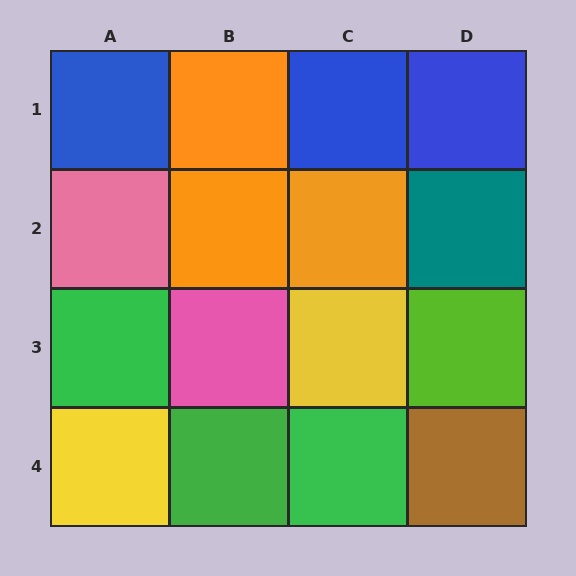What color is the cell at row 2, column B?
Orange.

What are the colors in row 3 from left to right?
Green, pink, yellow, lime.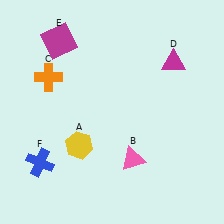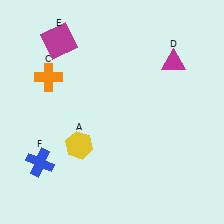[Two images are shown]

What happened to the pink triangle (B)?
The pink triangle (B) was removed in Image 2. It was in the bottom-right area of Image 1.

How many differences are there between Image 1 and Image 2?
There is 1 difference between the two images.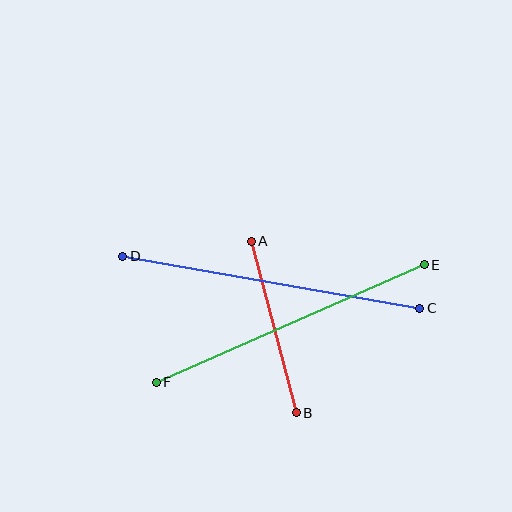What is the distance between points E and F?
The distance is approximately 293 pixels.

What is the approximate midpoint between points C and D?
The midpoint is at approximately (271, 282) pixels.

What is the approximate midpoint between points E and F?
The midpoint is at approximately (290, 323) pixels.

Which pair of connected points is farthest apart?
Points C and D are farthest apart.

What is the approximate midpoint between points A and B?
The midpoint is at approximately (274, 327) pixels.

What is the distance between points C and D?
The distance is approximately 302 pixels.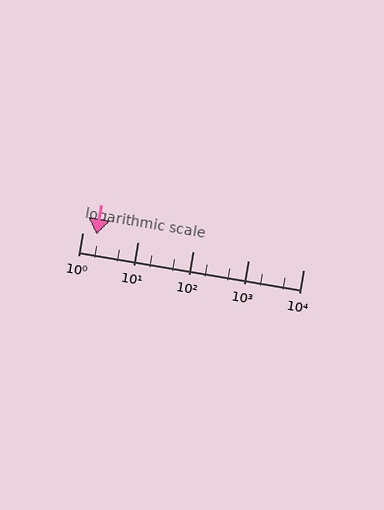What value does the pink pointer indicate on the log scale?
The pointer indicates approximately 1.8.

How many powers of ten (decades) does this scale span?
The scale spans 4 decades, from 1 to 10000.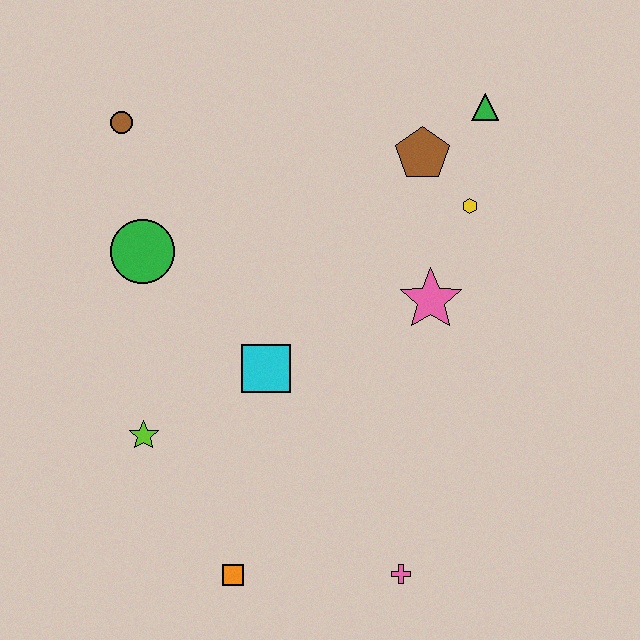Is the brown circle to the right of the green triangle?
No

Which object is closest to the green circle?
The brown circle is closest to the green circle.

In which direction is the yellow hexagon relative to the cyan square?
The yellow hexagon is to the right of the cyan square.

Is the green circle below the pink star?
No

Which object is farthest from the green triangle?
The orange square is farthest from the green triangle.